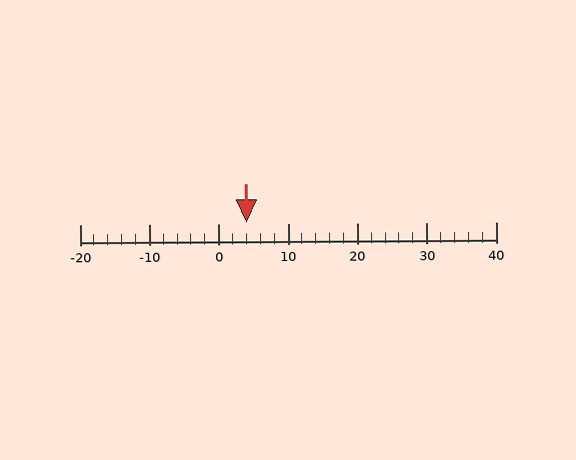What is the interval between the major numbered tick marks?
The major tick marks are spaced 10 units apart.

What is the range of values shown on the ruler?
The ruler shows values from -20 to 40.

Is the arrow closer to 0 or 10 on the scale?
The arrow is closer to 0.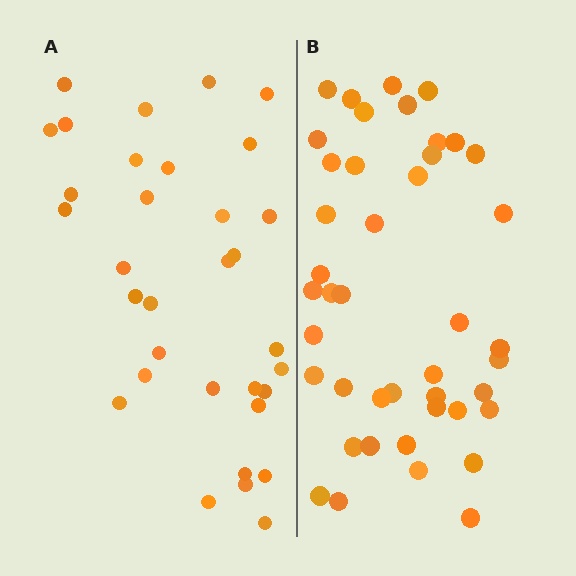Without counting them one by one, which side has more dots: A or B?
Region B (the right region) has more dots.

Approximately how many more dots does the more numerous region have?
Region B has roughly 10 or so more dots than region A.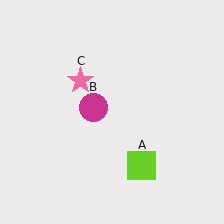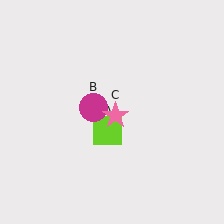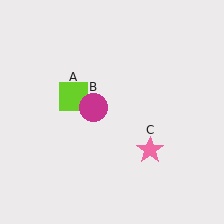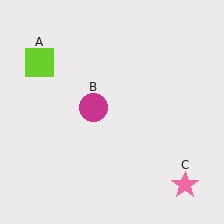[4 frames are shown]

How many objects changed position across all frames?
2 objects changed position: lime square (object A), pink star (object C).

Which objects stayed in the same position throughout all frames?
Magenta circle (object B) remained stationary.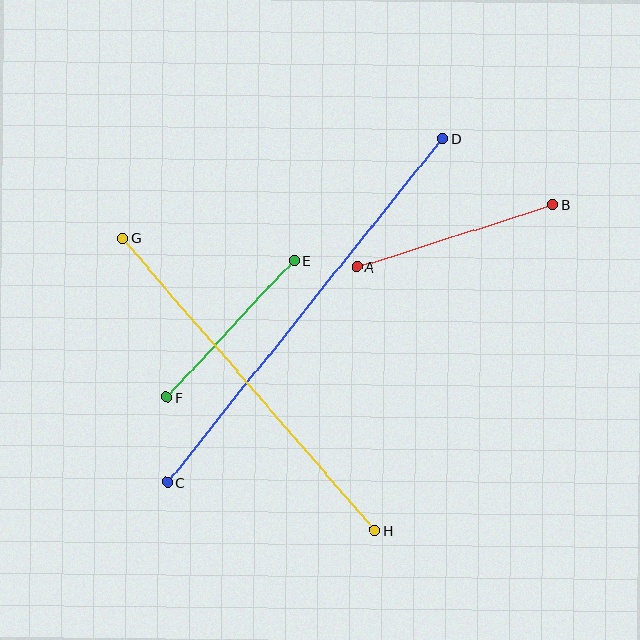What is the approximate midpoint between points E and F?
The midpoint is at approximately (231, 329) pixels.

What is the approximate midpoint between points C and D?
The midpoint is at approximately (305, 310) pixels.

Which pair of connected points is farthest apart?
Points C and D are farthest apart.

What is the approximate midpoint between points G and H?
The midpoint is at approximately (249, 384) pixels.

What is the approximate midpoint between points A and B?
The midpoint is at approximately (455, 236) pixels.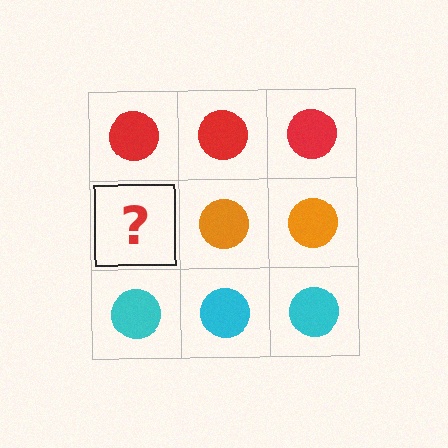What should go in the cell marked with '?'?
The missing cell should contain an orange circle.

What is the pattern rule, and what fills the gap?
The rule is that each row has a consistent color. The gap should be filled with an orange circle.